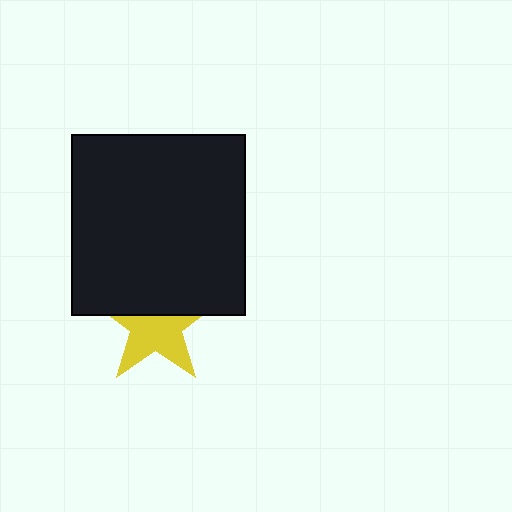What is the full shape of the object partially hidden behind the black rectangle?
The partially hidden object is a yellow star.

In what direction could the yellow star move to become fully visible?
The yellow star could move down. That would shift it out from behind the black rectangle entirely.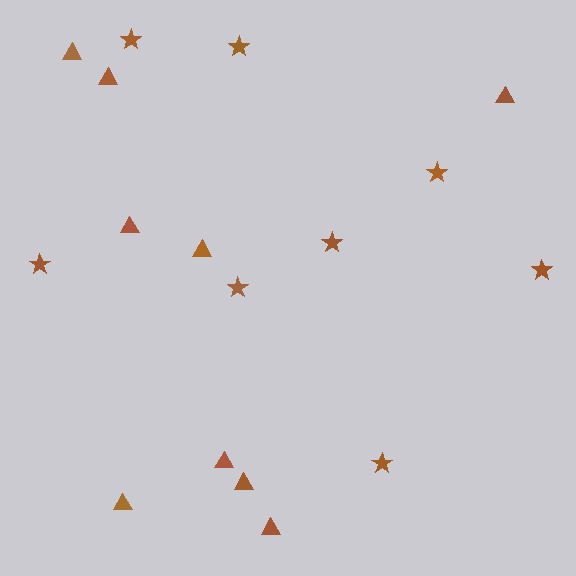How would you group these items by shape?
There are 2 groups: one group of triangles (9) and one group of stars (8).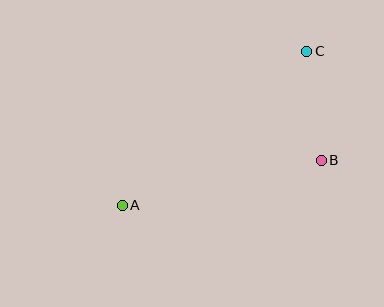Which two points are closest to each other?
Points B and C are closest to each other.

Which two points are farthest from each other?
Points A and C are farthest from each other.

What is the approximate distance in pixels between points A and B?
The distance between A and B is approximately 204 pixels.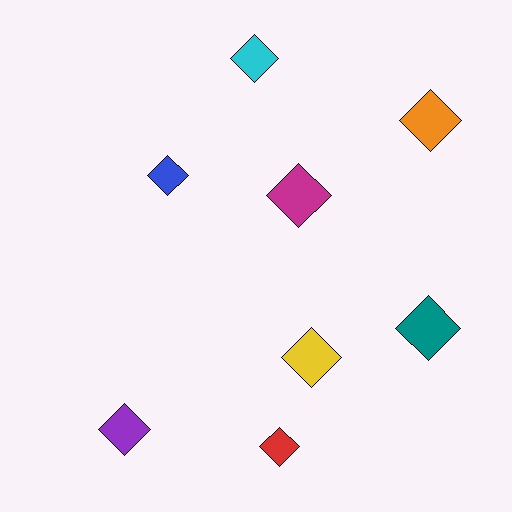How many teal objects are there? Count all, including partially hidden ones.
There is 1 teal object.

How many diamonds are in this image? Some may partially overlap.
There are 8 diamonds.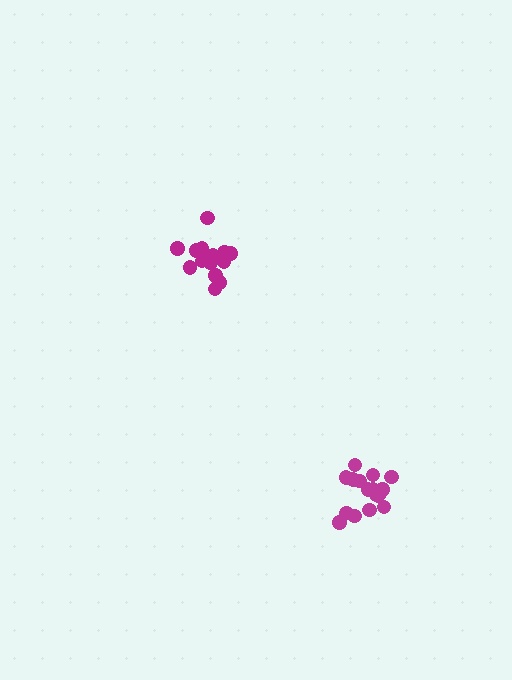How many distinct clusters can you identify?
There are 2 distinct clusters.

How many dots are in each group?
Group 1: 17 dots, Group 2: 17 dots (34 total).